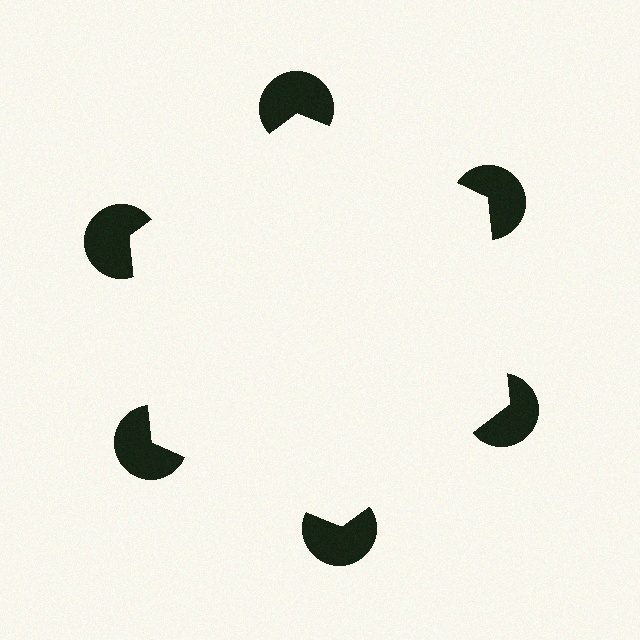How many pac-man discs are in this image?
There are 6 — one at each vertex of the illusory hexagon.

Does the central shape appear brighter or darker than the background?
It typically appears slightly brighter than the background, even though no actual brightness change is drawn.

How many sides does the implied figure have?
6 sides.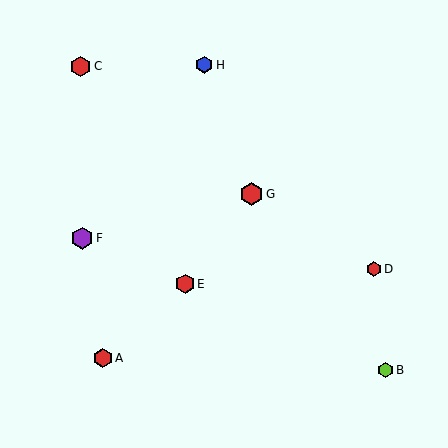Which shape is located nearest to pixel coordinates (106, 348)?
The red hexagon (labeled A) at (103, 358) is nearest to that location.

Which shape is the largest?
The red hexagon (labeled G) is the largest.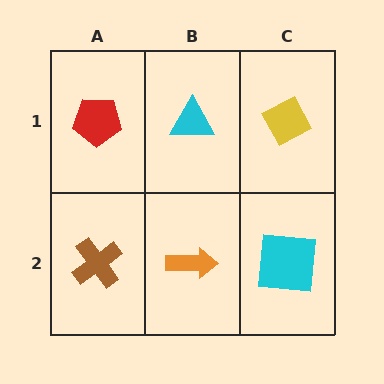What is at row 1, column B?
A cyan triangle.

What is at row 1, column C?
A yellow diamond.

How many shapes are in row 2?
3 shapes.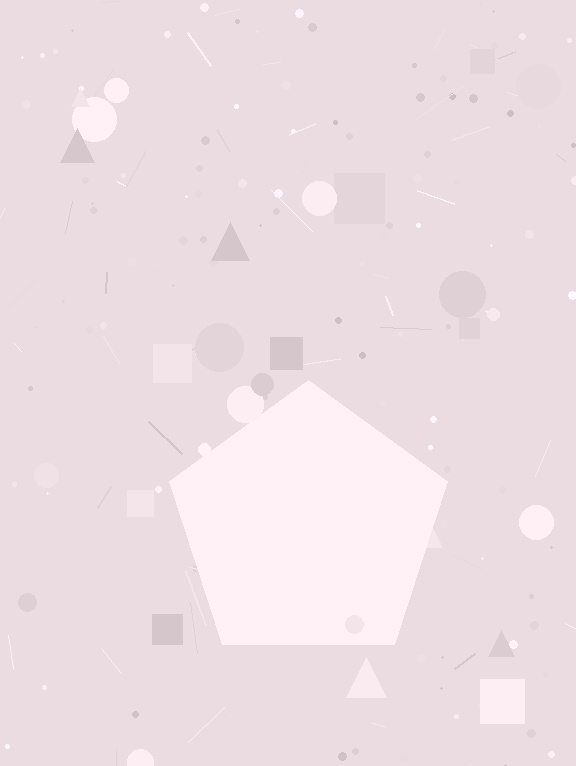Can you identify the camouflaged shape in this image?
The camouflaged shape is a pentagon.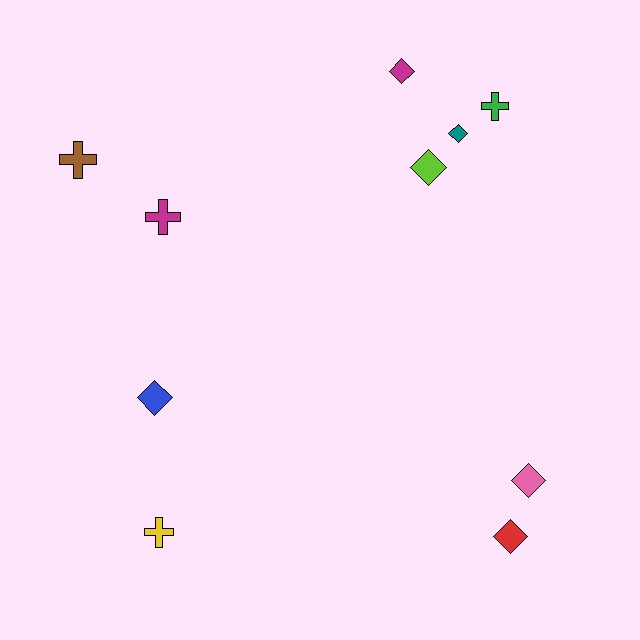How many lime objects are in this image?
There is 1 lime object.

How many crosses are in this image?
There are 4 crosses.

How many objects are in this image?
There are 10 objects.